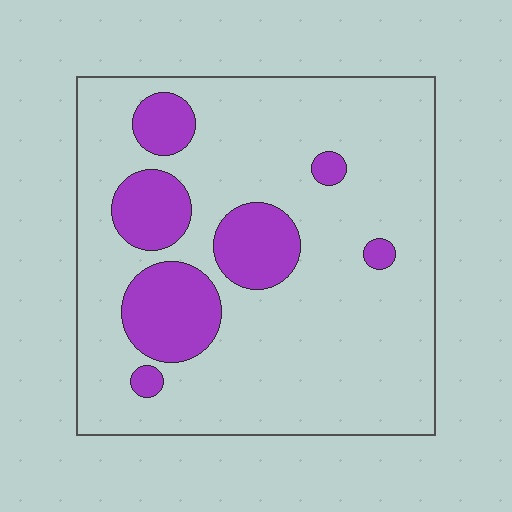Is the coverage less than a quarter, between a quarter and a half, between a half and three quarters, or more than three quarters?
Less than a quarter.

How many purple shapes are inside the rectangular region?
7.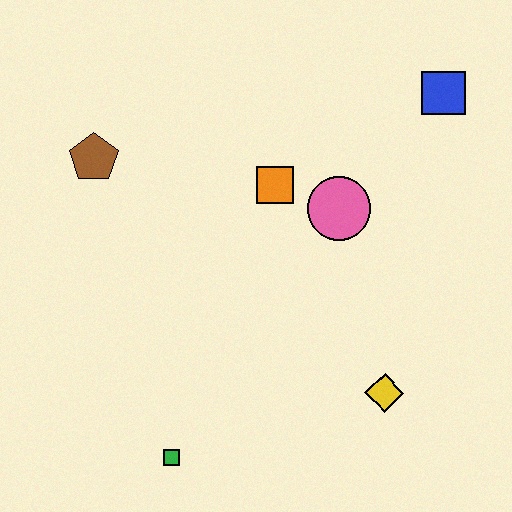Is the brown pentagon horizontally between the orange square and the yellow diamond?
No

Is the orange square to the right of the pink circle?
No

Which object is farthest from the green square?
The blue square is farthest from the green square.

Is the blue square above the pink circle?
Yes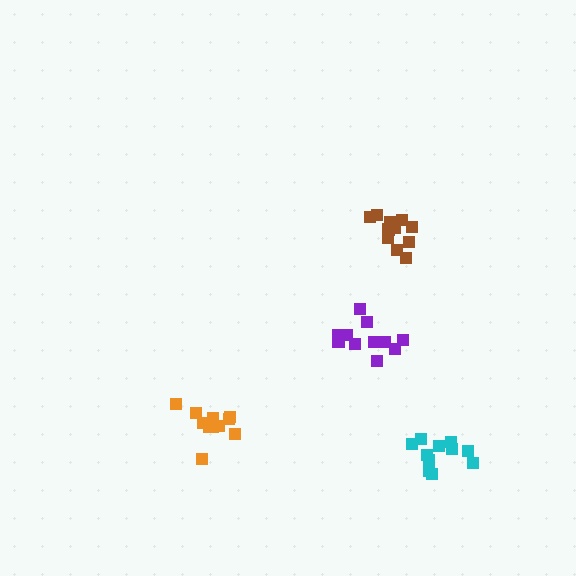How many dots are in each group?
Group 1: 11 dots, Group 2: 11 dots, Group 3: 11 dots, Group 4: 11 dots (44 total).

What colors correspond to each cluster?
The clusters are colored: cyan, orange, brown, purple.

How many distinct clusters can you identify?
There are 4 distinct clusters.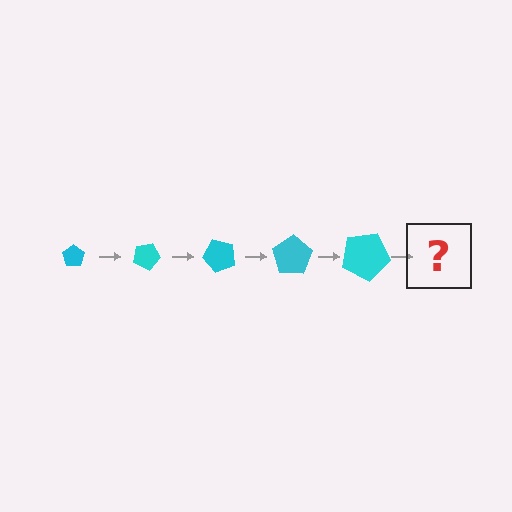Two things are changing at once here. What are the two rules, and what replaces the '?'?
The two rules are that the pentagon grows larger each step and it rotates 25 degrees each step. The '?' should be a pentagon, larger than the previous one and rotated 125 degrees from the start.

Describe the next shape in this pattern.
It should be a pentagon, larger than the previous one and rotated 125 degrees from the start.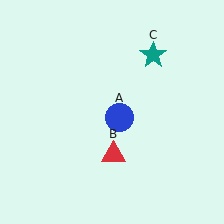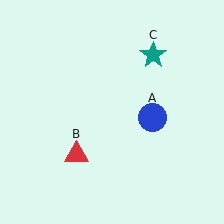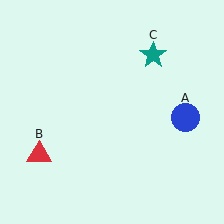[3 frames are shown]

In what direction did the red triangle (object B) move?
The red triangle (object B) moved left.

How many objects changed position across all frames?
2 objects changed position: blue circle (object A), red triangle (object B).